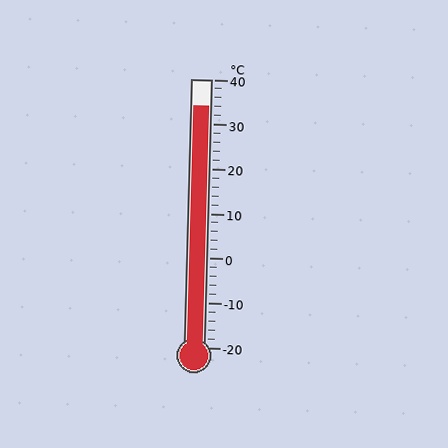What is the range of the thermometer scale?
The thermometer scale ranges from -20°C to 40°C.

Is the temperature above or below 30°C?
The temperature is above 30°C.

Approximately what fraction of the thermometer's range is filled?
The thermometer is filled to approximately 90% of its range.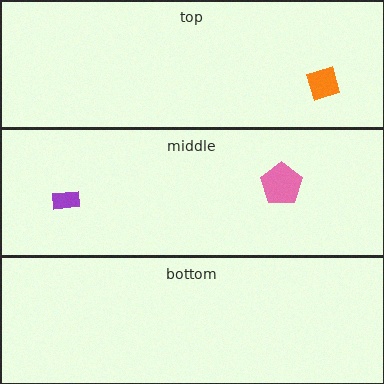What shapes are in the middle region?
The pink pentagon, the purple rectangle.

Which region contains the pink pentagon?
The middle region.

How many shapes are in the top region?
1.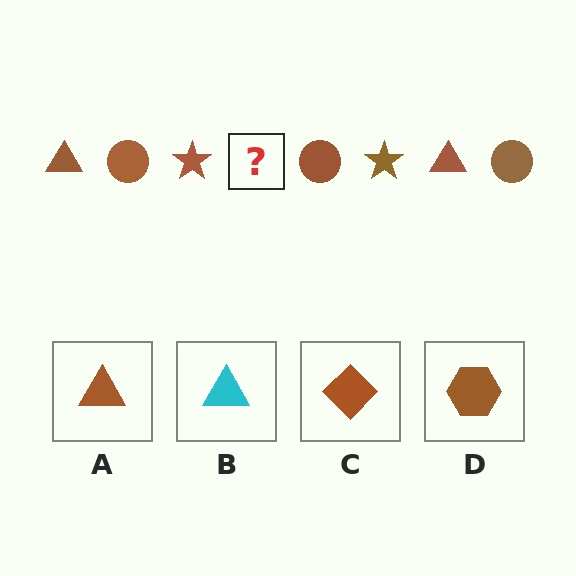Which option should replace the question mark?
Option A.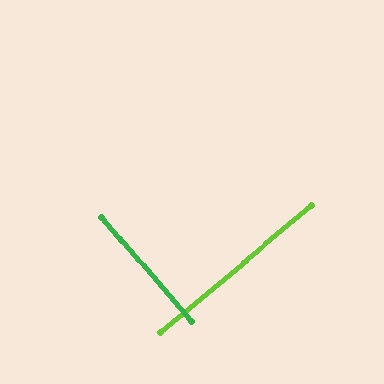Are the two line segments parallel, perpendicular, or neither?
Perpendicular — they meet at approximately 89°.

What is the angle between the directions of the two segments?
Approximately 89 degrees.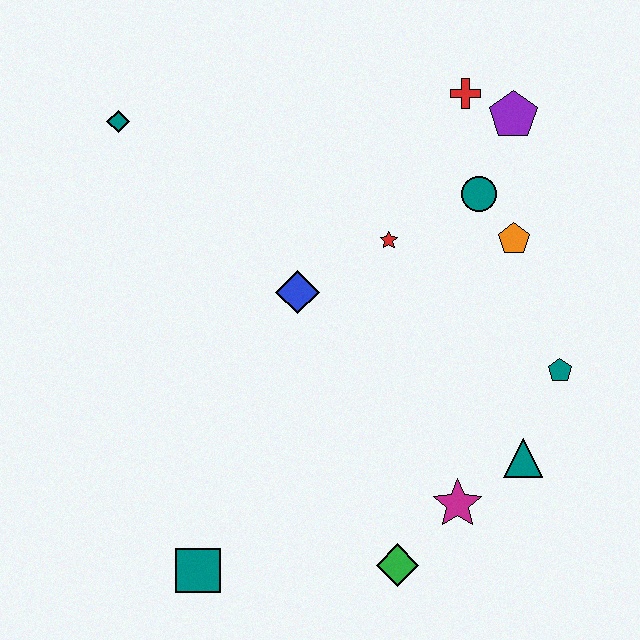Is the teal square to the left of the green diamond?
Yes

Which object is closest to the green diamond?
The magenta star is closest to the green diamond.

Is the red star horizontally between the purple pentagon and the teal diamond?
Yes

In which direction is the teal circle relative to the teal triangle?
The teal circle is above the teal triangle.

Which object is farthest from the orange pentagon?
The teal square is farthest from the orange pentagon.